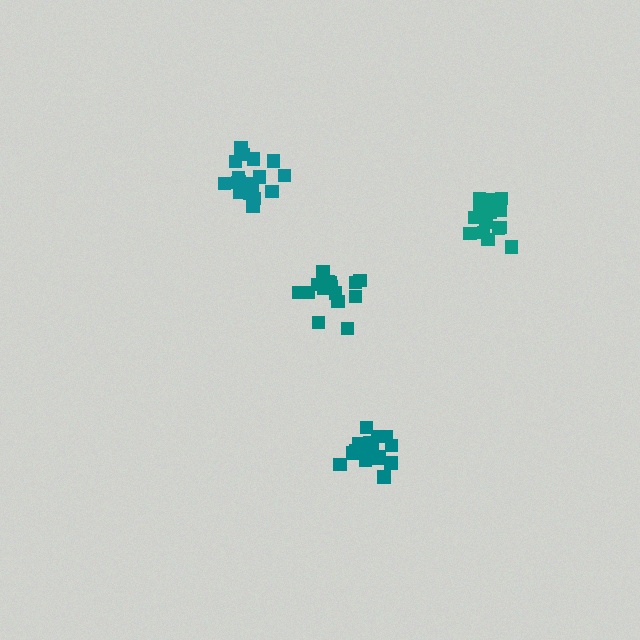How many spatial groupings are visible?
There are 4 spatial groupings.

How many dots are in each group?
Group 1: 17 dots, Group 2: 19 dots, Group 3: 21 dots, Group 4: 16 dots (73 total).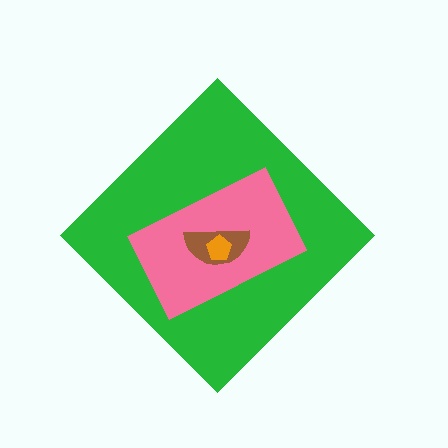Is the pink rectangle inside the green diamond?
Yes.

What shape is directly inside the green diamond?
The pink rectangle.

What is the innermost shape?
The orange pentagon.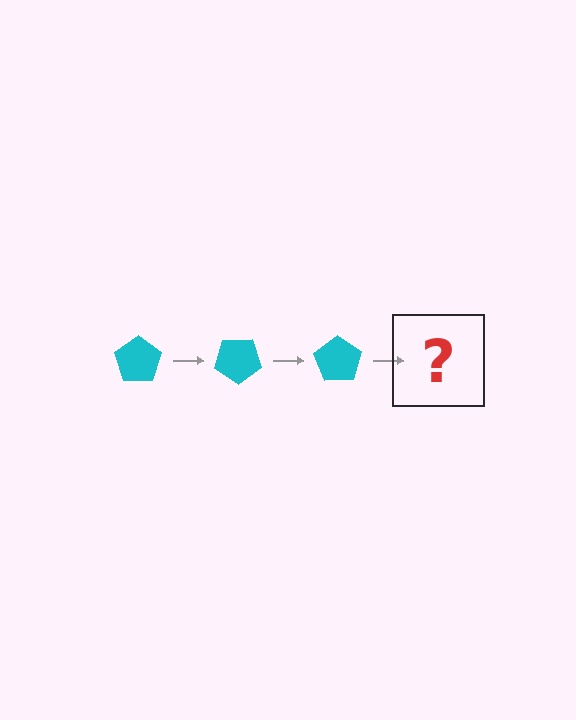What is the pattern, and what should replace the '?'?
The pattern is that the pentagon rotates 35 degrees each step. The '?' should be a cyan pentagon rotated 105 degrees.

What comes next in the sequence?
The next element should be a cyan pentagon rotated 105 degrees.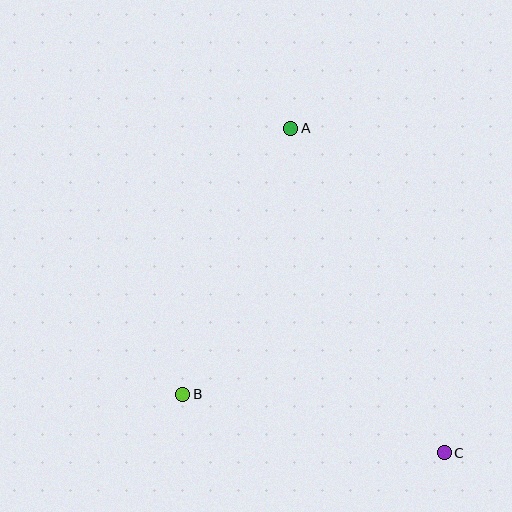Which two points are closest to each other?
Points B and C are closest to each other.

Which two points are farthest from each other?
Points A and C are farthest from each other.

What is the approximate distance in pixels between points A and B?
The distance between A and B is approximately 287 pixels.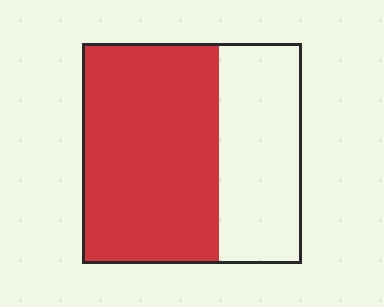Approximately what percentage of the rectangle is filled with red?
Approximately 60%.